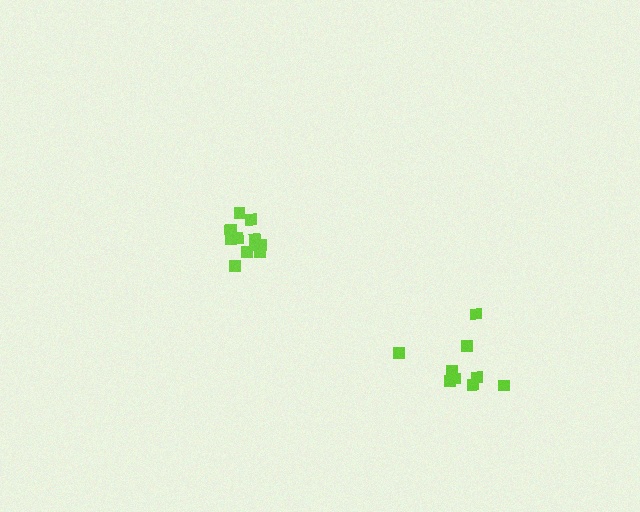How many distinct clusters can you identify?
There are 2 distinct clusters.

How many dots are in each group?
Group 1: 12 dots, Group 2: 9 dots (21 total).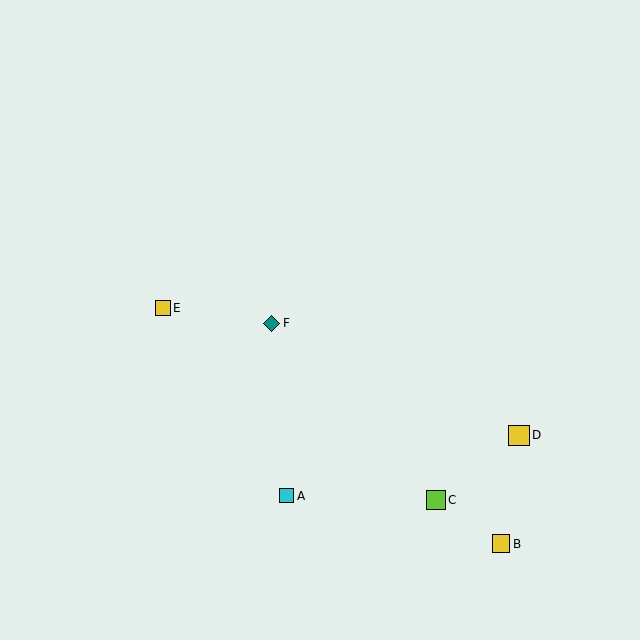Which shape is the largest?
The yellow square (labeled D) is the largest.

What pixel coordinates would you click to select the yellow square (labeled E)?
Click at (163, 308) to select the yellow square E.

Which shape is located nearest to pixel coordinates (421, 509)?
The lime square (labeled C) at (436, 500) is nearest to that location.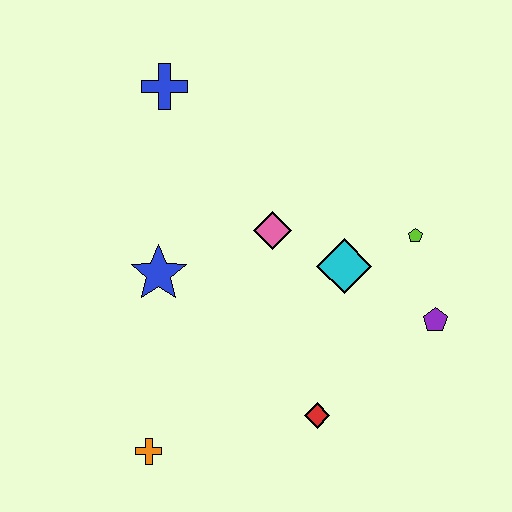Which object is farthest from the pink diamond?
The orange cross is farthest from the pink diamond.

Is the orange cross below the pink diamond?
Yes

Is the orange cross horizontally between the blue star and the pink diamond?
No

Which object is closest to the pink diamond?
The cyan diamond is closest to the pink diamond.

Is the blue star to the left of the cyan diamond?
Yes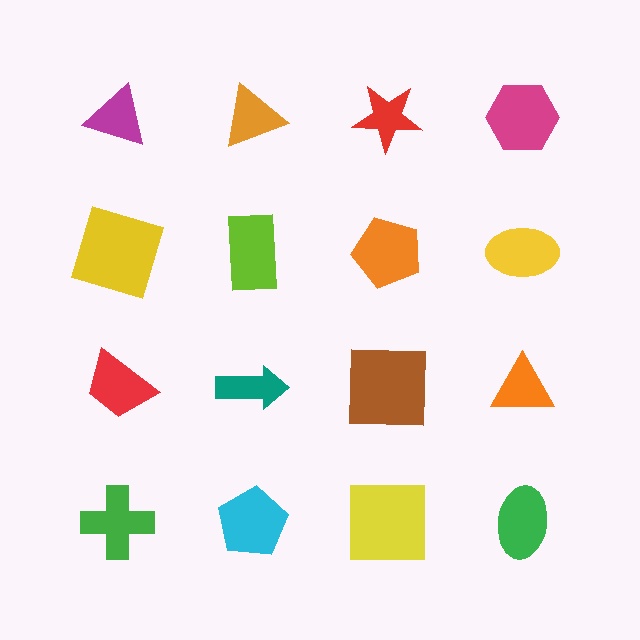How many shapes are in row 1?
4 shapes.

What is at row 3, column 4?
An orange triangle.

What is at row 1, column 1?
A magenta triangle.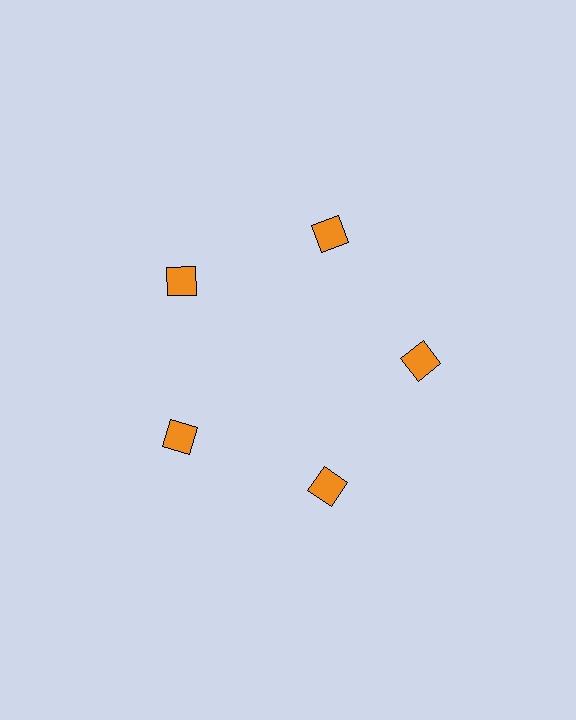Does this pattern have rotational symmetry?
Yes, this pattern has 5-fold rotational symmetry. It looks the same after rotating 72 degrees around the center.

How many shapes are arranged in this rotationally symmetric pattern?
There are 5 shapes, arranged in 5 groups of 1.